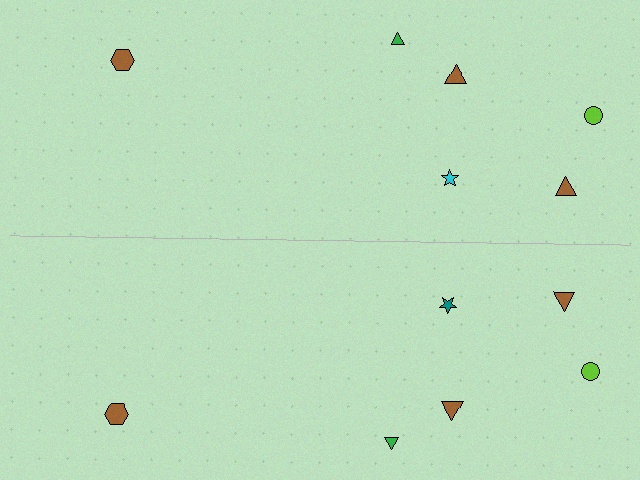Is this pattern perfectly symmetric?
No, the pattern is not perfectly symmetric. The teal star on the bottom side breaks the symmetry — its mirror counterpart is cyan.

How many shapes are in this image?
There are 12 shapes in this image.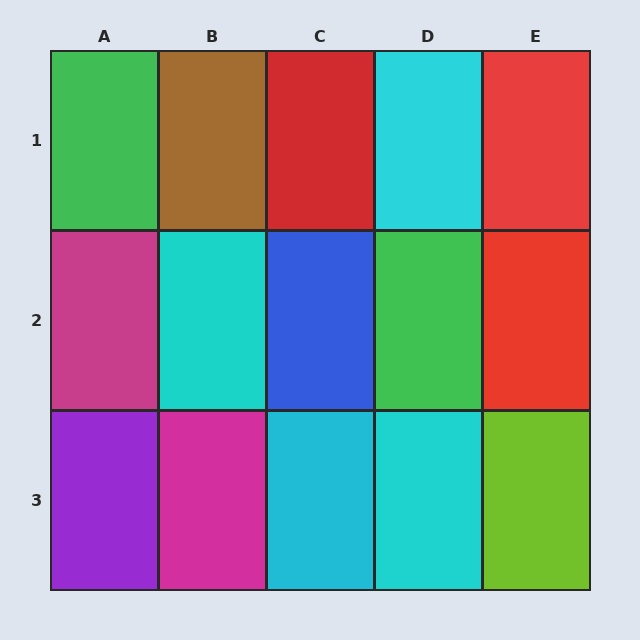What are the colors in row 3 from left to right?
Purple, magenta, cyan, cyan, lime.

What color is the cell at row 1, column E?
Red.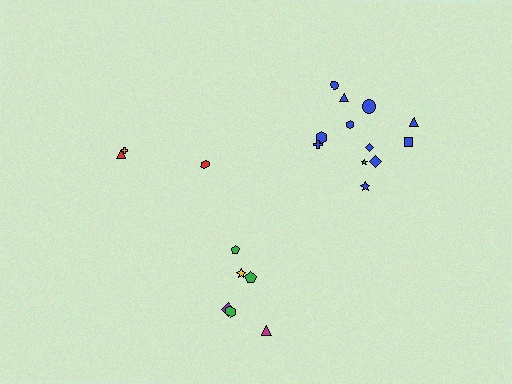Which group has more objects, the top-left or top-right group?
The top-right group.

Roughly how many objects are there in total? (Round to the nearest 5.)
Roughly 20 objects in total.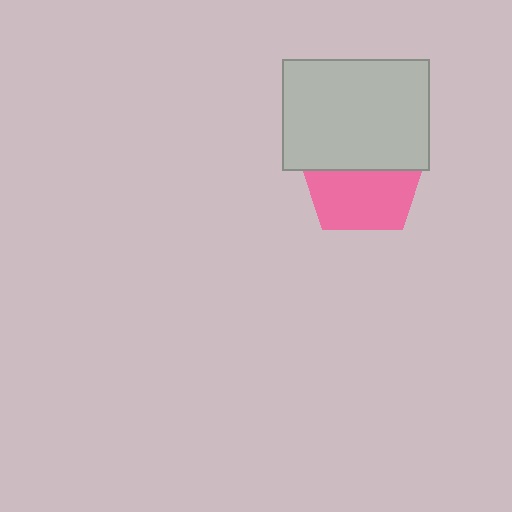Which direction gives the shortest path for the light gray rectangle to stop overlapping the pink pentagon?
Moving up gives the shortest separation.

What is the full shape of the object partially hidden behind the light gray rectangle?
The partially hidden object is a pink pentagon.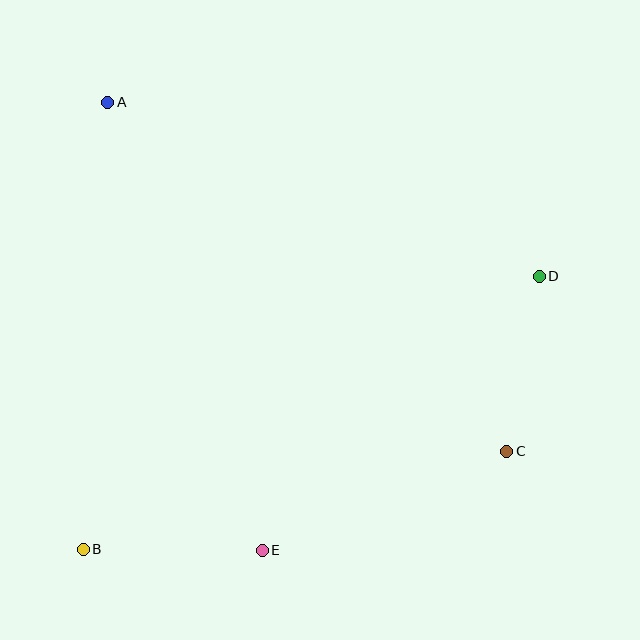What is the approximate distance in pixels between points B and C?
The distance between B and C is approximately 435 pixels.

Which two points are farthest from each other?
Points B and D are farthest from each other.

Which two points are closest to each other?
Points C and D are closest to each other.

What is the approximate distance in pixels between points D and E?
The distance between D and E is approximately 390 pixels.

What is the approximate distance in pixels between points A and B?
The distance between A and B is approximately 448 pixels.